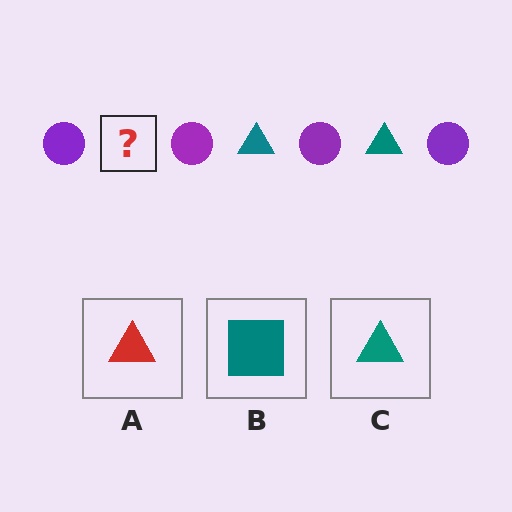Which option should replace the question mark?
Option C.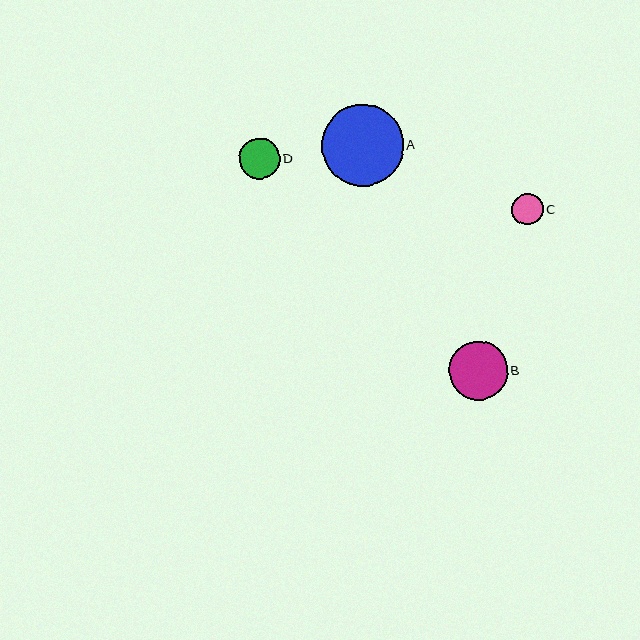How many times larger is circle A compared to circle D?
Circle A is approximately 2.0 times the size of circle D.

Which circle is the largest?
Circle A is the largest with a size of approximately 82 pixels.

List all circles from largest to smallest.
From largest to smallest: A, B, D, C.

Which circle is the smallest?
Circle C is the smallest with a size of approximately 32 pixels.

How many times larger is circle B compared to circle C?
Circle B is approximately 1.9 times the size of circle C.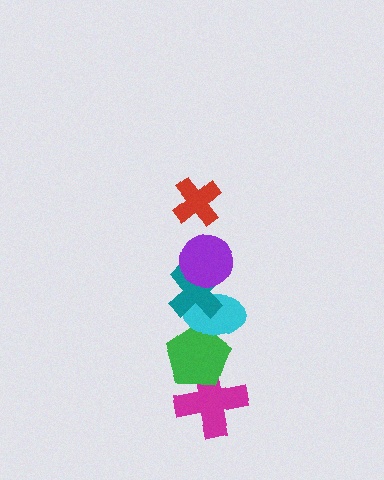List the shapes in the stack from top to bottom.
From top to bottom: the red cross, the purple circle, the teal cross, the cyan ellipse, the green pentagon, the magenta cross.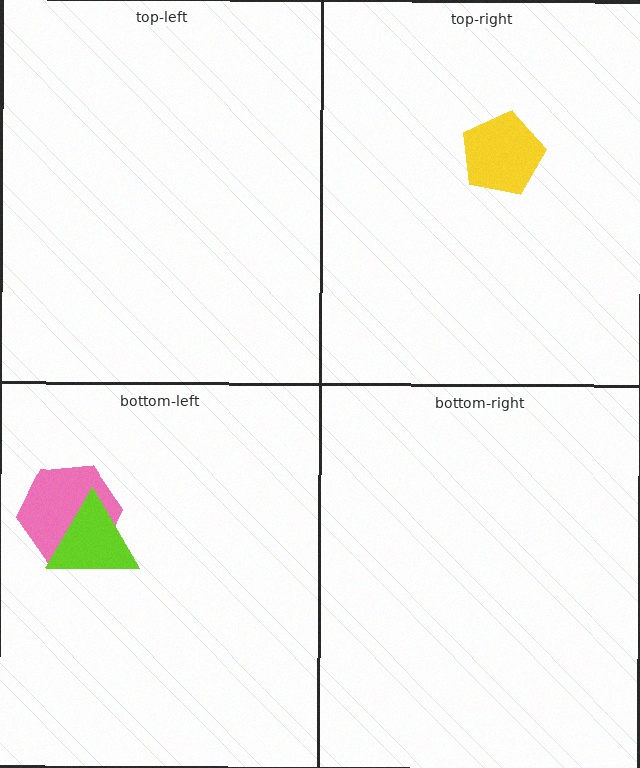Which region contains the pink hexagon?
The bottom-left region.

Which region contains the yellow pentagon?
The top-right region.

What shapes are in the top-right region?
The yellow pentagon.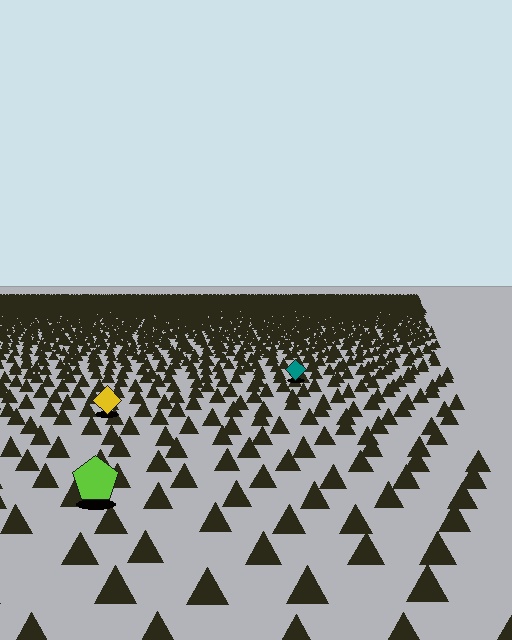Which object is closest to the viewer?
The lime pentagon is closest. The texture marks near it are larger and more spread out.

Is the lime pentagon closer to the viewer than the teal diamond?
Yes. The lime pentagon is closer — you can tell from the texture gradient: the ground texture is coarser near it.